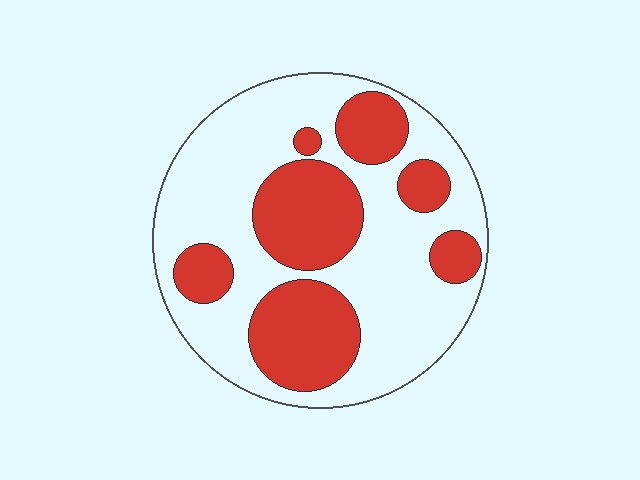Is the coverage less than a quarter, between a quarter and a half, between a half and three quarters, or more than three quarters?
Between a quarter and a half.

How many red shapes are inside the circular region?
7.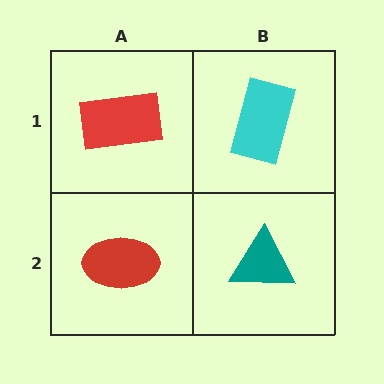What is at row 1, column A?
A red rectangle.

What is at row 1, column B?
A cyan rectangle.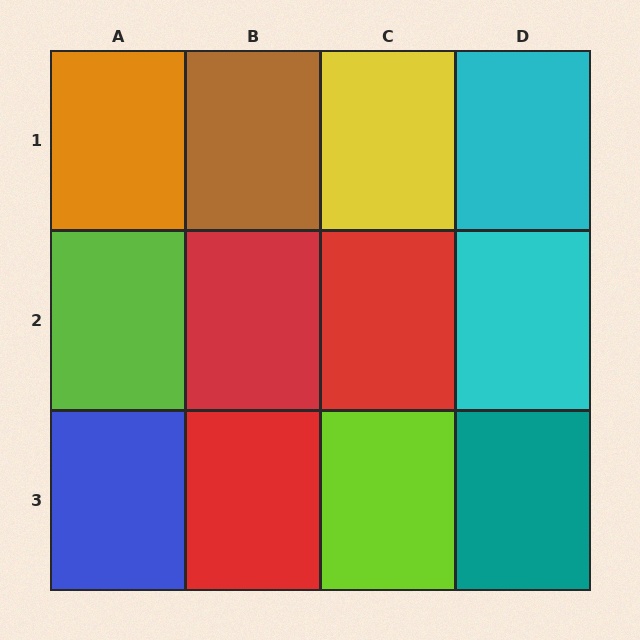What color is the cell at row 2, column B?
Red.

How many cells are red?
3 cells are red.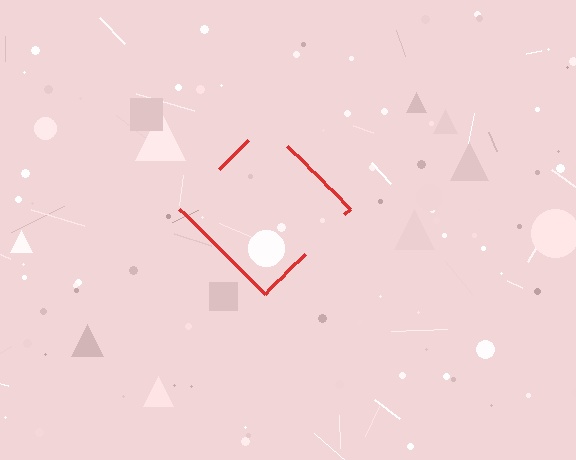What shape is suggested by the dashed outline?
The dashed outline suggests a diamond.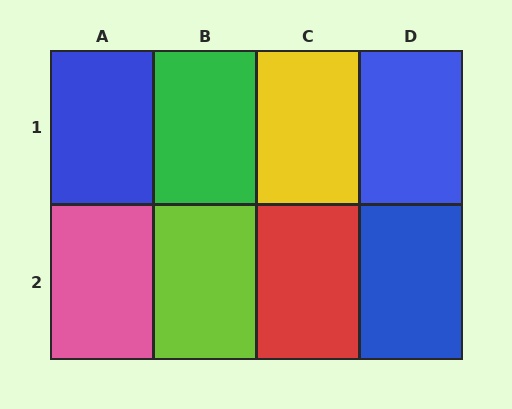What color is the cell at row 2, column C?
Red.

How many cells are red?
1 cell is red.